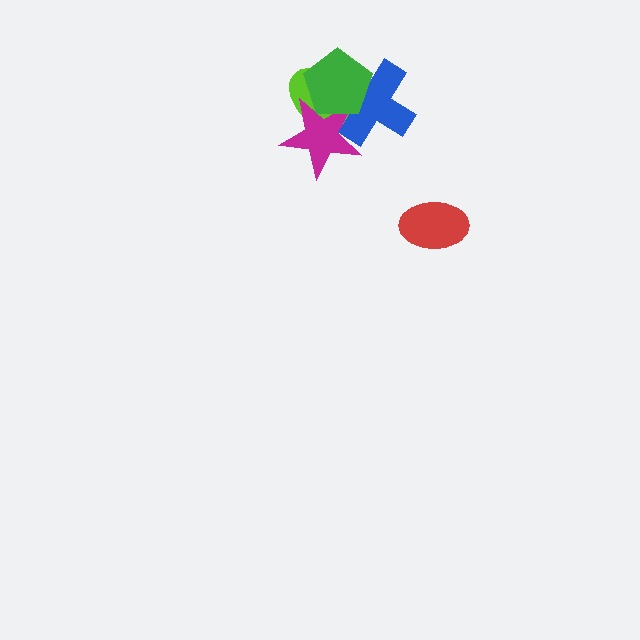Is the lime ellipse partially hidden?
Yes, it is partially covered by another shape.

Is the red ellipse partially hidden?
No, no other shape covers it.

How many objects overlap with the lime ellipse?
3 objects overlap with the lime ellipse.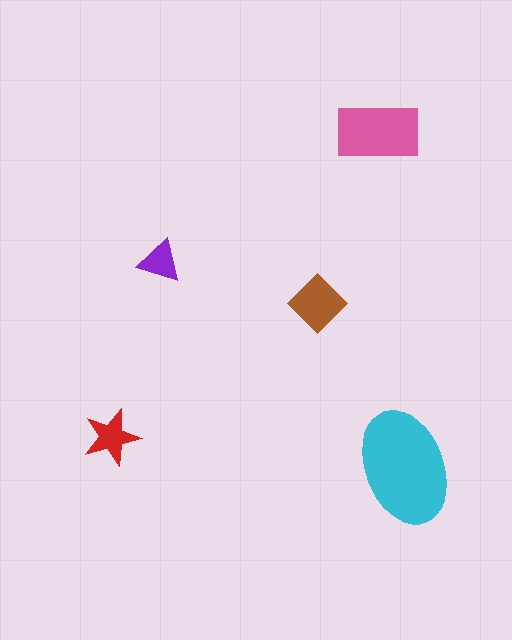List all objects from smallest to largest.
The purple triangle, the red star, the brown diamond, the pink rectangle, the cyan ellipse.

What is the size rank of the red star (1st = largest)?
4th.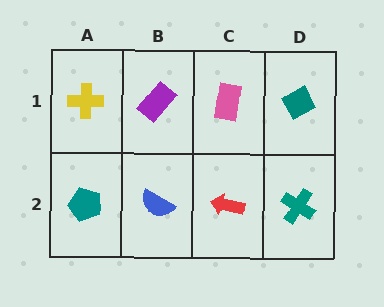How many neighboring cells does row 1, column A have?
2.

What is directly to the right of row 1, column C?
A teal diamond.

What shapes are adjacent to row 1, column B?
A blue semicircle (row 2, column B), a yellow cross (row 1, column A), a pink rectangle (row 1, column C).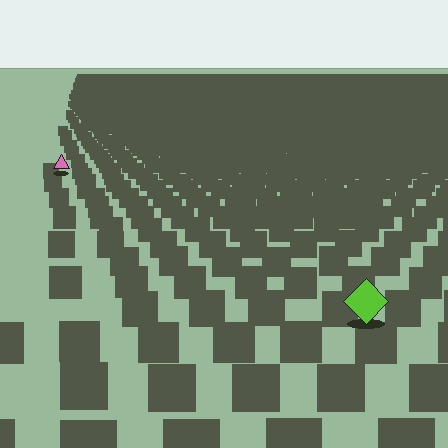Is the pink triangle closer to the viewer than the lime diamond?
No. The lime diamond is closer — you can tell from the texture gradient: the ground texture is coarser near it.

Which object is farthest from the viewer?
The pink triangle is farthest from the viewer. It appears smaller and the ground texture around it is denser.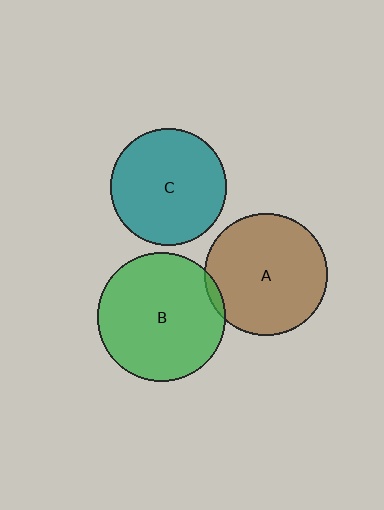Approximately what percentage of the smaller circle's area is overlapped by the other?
Approximately 5%.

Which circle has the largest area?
Circle B (green).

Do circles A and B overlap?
Yes.